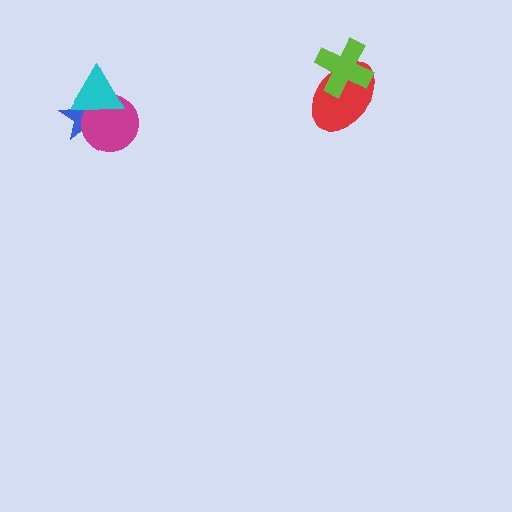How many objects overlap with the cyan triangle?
2 objects overlap with the cyan triangle.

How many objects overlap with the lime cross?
1 object overlaps with the lime cross.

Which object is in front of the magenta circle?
The cyan triangle is in front of the magenta circle.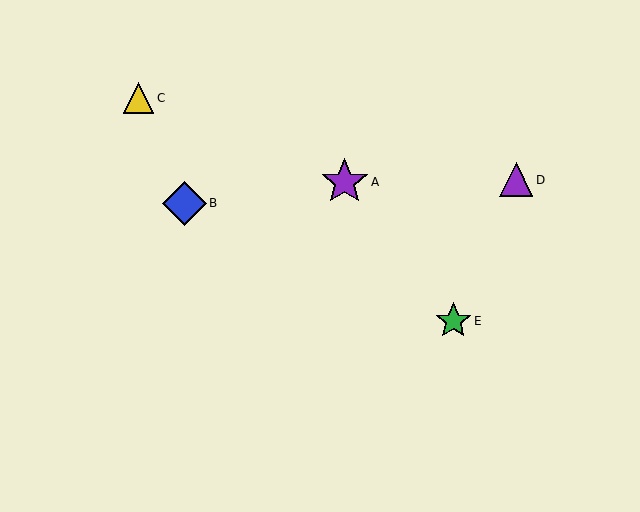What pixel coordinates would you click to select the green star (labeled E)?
Click at (453, 321) to select the green star E.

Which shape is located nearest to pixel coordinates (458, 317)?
The green star (labeled E) at (453, 321) is nearest to that location.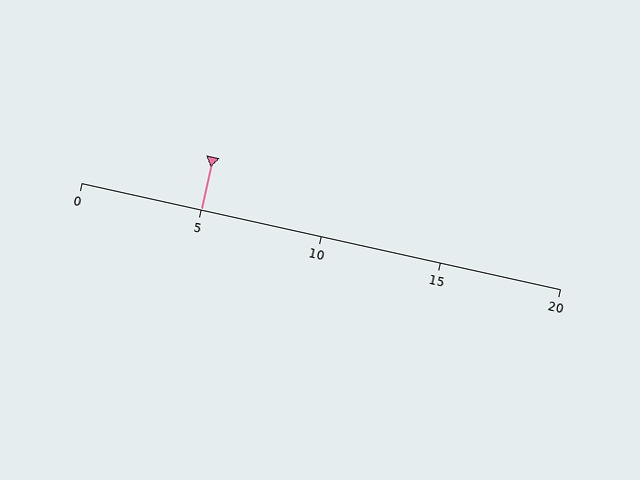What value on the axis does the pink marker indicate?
The marker indicates approximately 5.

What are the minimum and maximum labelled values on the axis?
The axis runs from 0 to 20.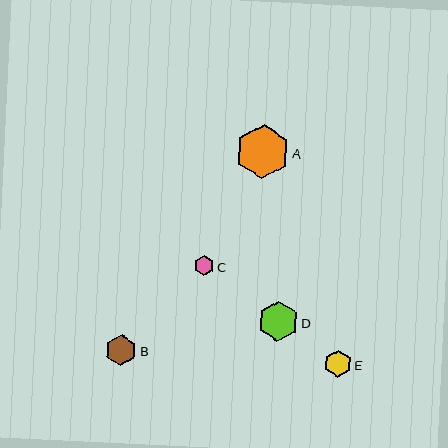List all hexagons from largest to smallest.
From largest to smallest: A, D, B, E, C.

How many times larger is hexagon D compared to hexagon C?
Hexagon D is approximately 2.0 times the size of hexagon C.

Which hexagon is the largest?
Hexagon A is the largest with a size of approximately 54 pixels.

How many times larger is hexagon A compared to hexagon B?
Hexagon A is approximately 1.7 times the size of hexagon B.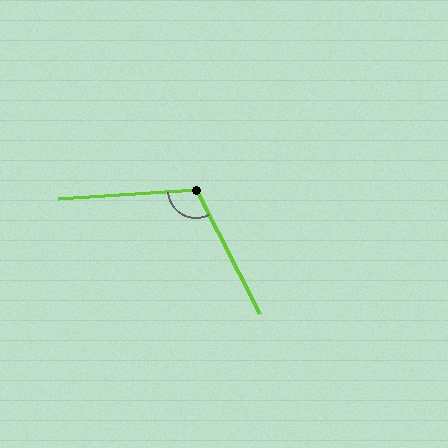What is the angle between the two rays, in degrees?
Approximately 113 degrees.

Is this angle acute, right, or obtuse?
It is obtuse.